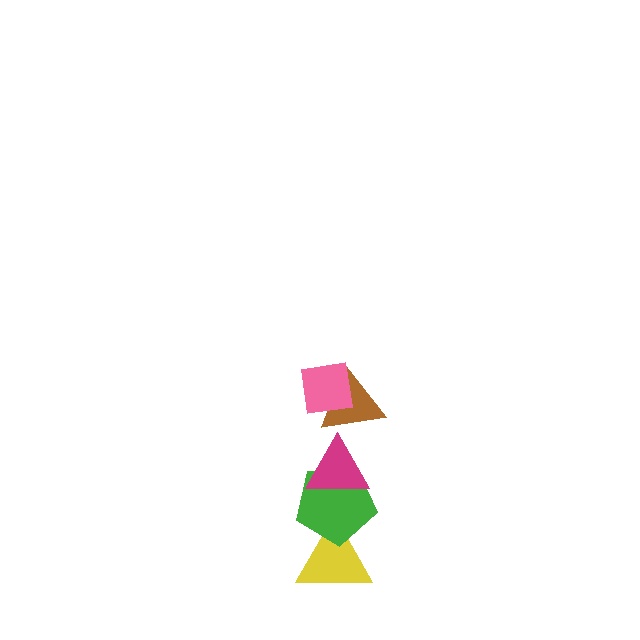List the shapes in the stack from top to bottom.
From top to bottom: the pink square, the brown triangle, the magenta triangle, the green pentagon, the yellow triangle.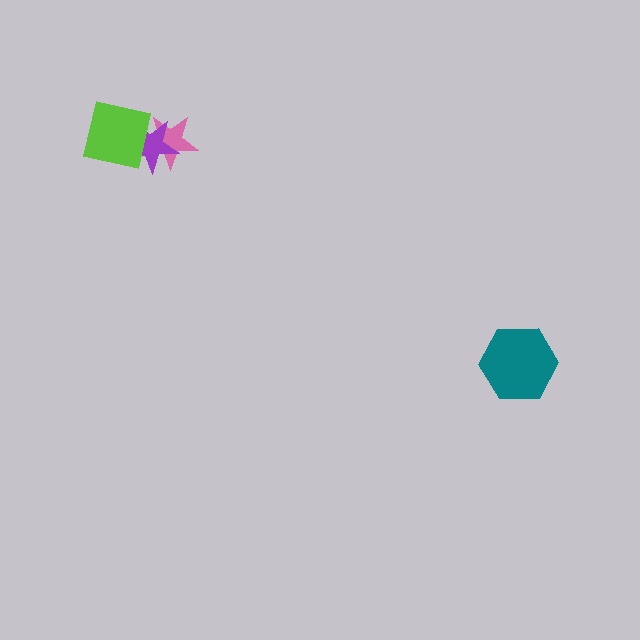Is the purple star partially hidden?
Yes, it is partially covered by another shape.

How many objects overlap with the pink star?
2 objects overlap with the pink star.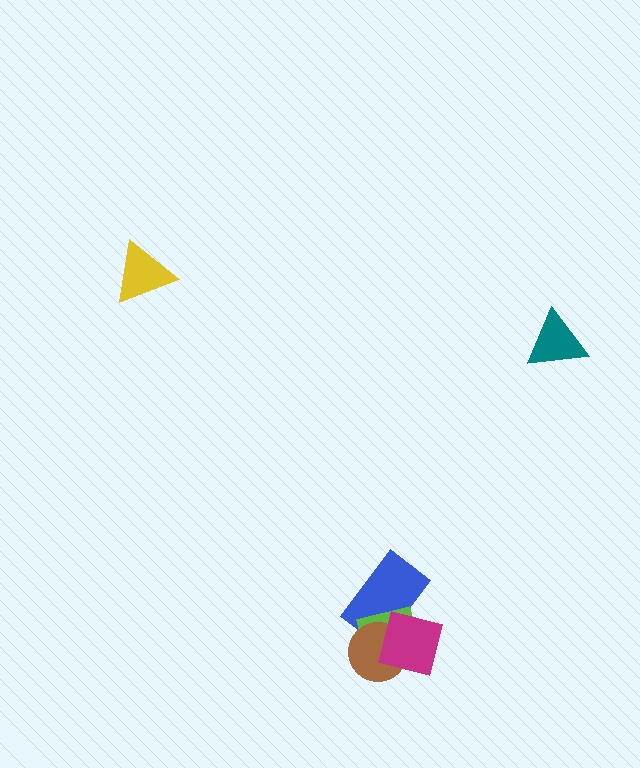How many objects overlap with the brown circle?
3 objects overlap with the brown circle.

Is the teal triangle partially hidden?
No, no other shape covers it.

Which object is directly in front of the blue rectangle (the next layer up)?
The lime rectangle is directly in front of the blue rectangle.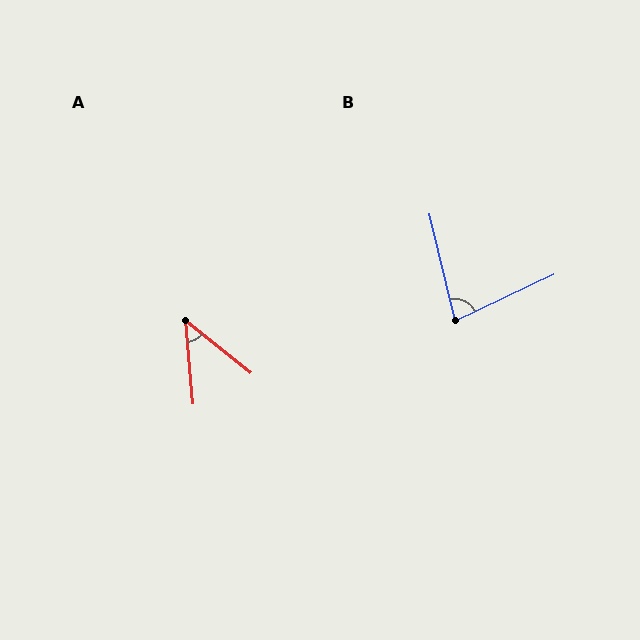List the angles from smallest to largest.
A (46°), B (78°).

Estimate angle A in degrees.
Approximately 46 degrees.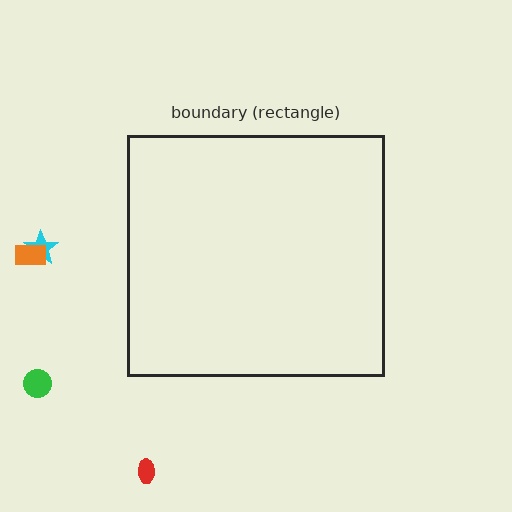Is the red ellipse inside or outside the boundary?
Outside.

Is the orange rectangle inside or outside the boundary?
Outside.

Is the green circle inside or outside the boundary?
Outside.